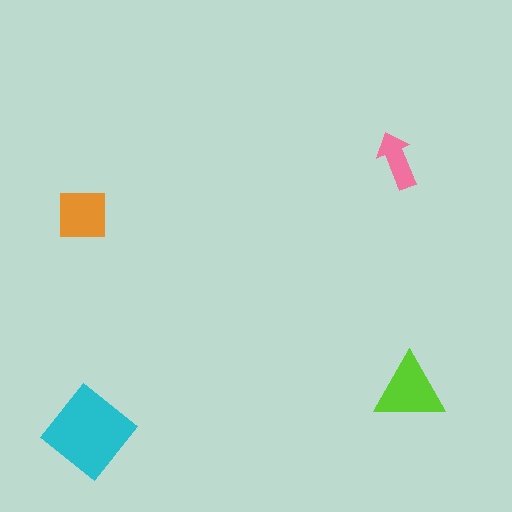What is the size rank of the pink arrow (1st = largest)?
4th.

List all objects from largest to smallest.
The cyan diamond, the lime triangle, the orange square, the pink arrow.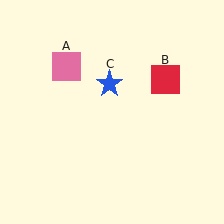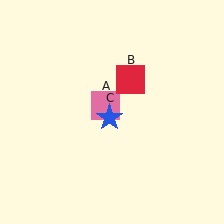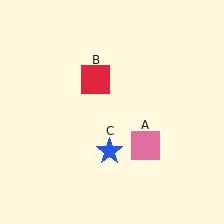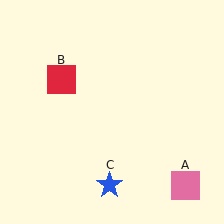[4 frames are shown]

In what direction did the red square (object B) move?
The red square (object B) moved left.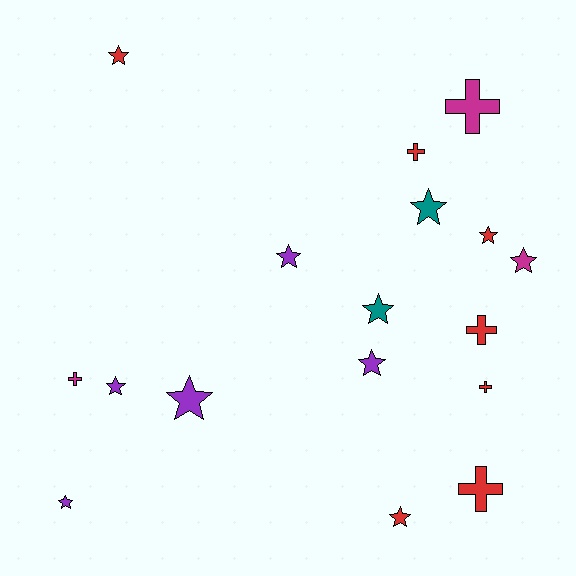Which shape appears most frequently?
Star, with 11 objects.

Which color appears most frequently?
Red, with 7 objects.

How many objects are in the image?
There are 17 objects.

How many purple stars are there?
There are 5 purple stars.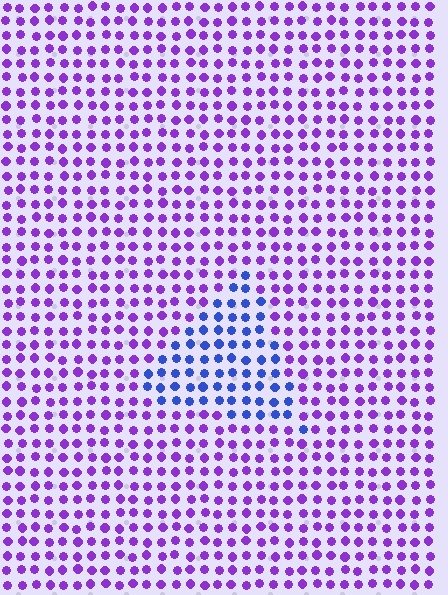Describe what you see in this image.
The image is filled with small purple elements in a uniform arrangement. A triangle-shaped region is visible where the elements are tinted to a slightly different hue, forming a subtle color boundary.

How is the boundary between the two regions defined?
The boundary is defined purely by a slight shift in hue (about 47 degrees). Spacing, size, and orientation are identical on both sides.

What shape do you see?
I see a triangle.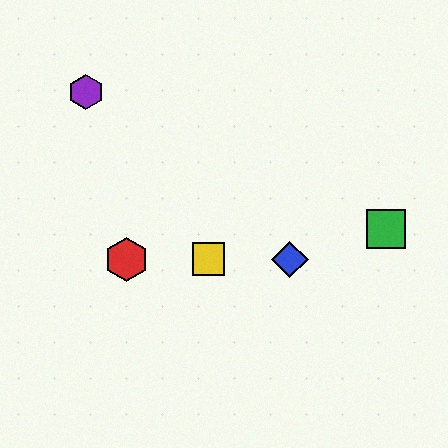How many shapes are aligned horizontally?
3 shapes (the red hexagon, the blue diamond, the yellow square) are aligned horizontally.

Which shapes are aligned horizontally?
The red hexagon, the blue diamond, the yellow square are aligned horizontally.